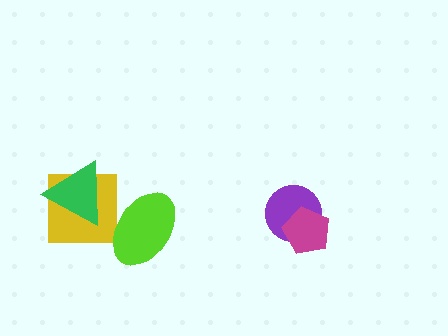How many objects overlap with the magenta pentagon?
1 object overlaps with the magenta pentagon.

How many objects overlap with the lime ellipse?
1 object overlaps with the lime ellipse.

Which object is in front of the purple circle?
The magenta pentagon is in front of the purple circle.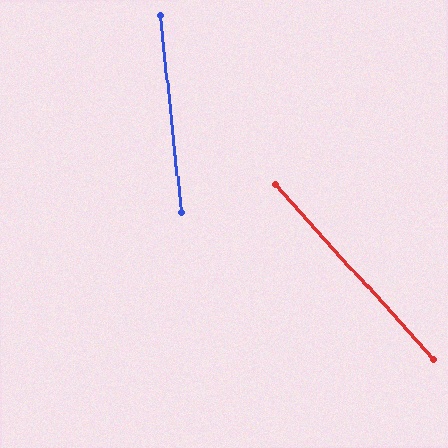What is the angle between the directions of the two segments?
Approximately 36 degrees.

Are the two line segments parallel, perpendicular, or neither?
Neither parallel nor perpendicular — they differ by about 36°.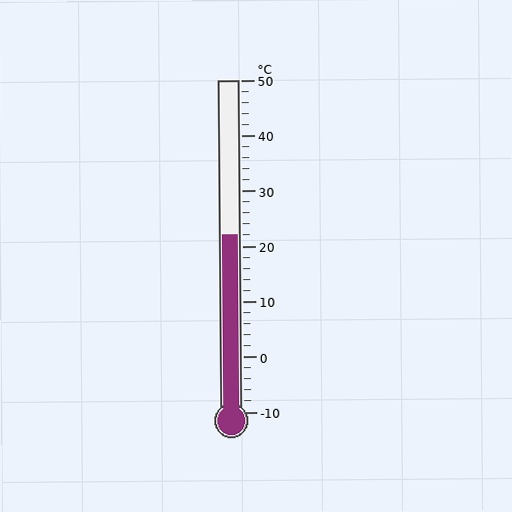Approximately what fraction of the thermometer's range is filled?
The thermometer is filled to approximately 55% of its range.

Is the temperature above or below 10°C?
The temperature is above 10°C.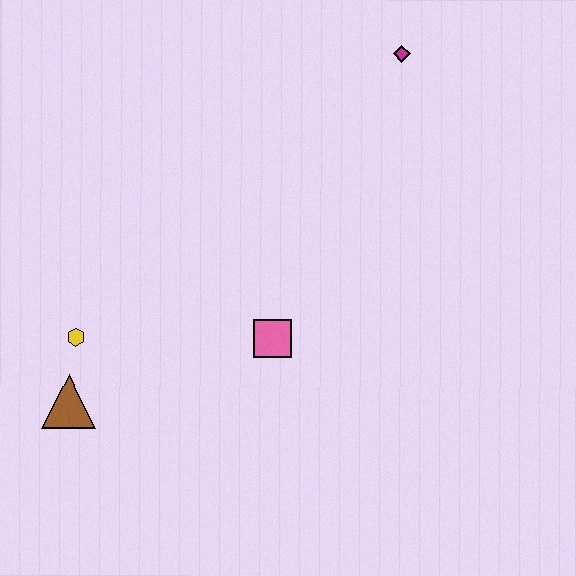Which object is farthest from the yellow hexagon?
The magenta diamond is farthest from the yellow hexagon.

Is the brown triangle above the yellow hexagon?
No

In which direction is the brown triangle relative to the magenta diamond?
The brown triangle is below the magenta diamond.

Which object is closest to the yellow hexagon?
The brown triangle is closest to the yellow hexagon.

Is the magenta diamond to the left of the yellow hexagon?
No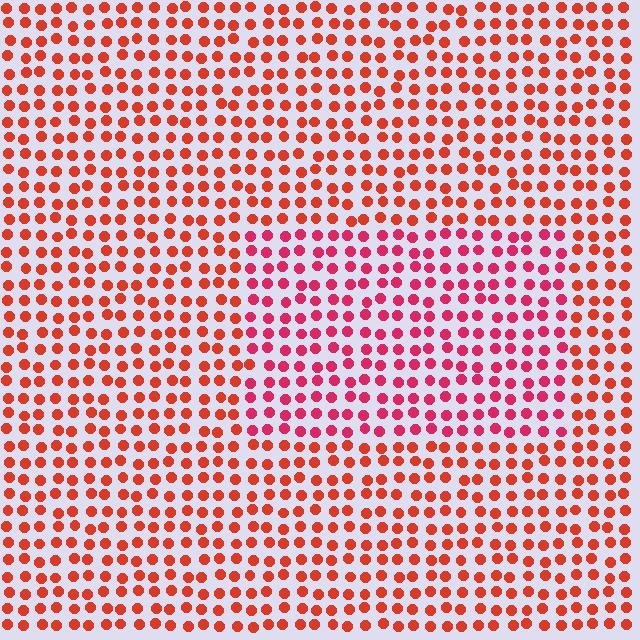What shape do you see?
I see a rectangle.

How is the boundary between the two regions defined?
The boundary is defined purely by a slight shift in hue (about 27 degrees). Spacing, size, and orientation are identical on both sides.